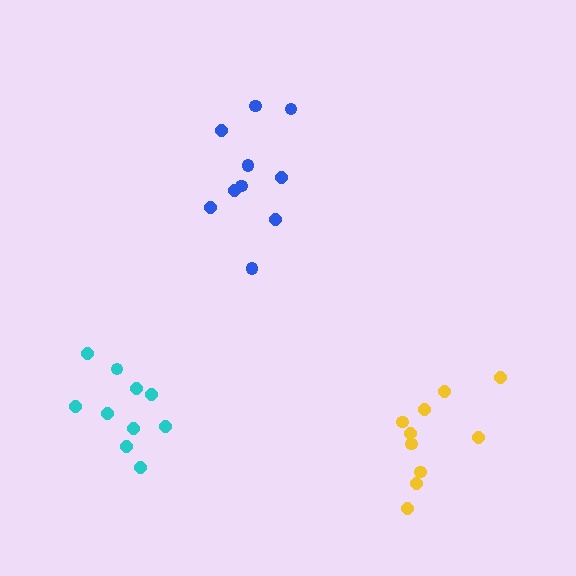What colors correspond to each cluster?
The clusters are colored: yellow, blue, cyan.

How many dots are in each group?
Group 1: 10 dots, Group 2: 10 dots, Group 3: 10 dots (30 total).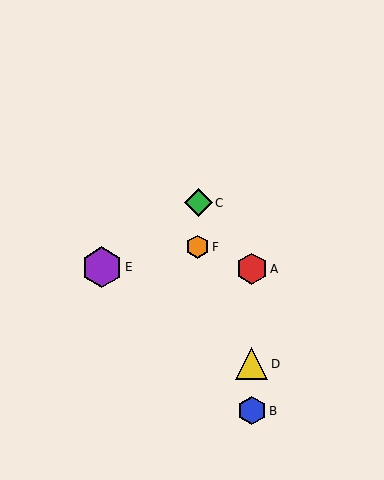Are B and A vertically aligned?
Yes, both are at x≈252.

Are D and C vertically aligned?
No, D is at x≈252 and C is at x≈198.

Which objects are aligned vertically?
Objects A, B, D are aligned vertically.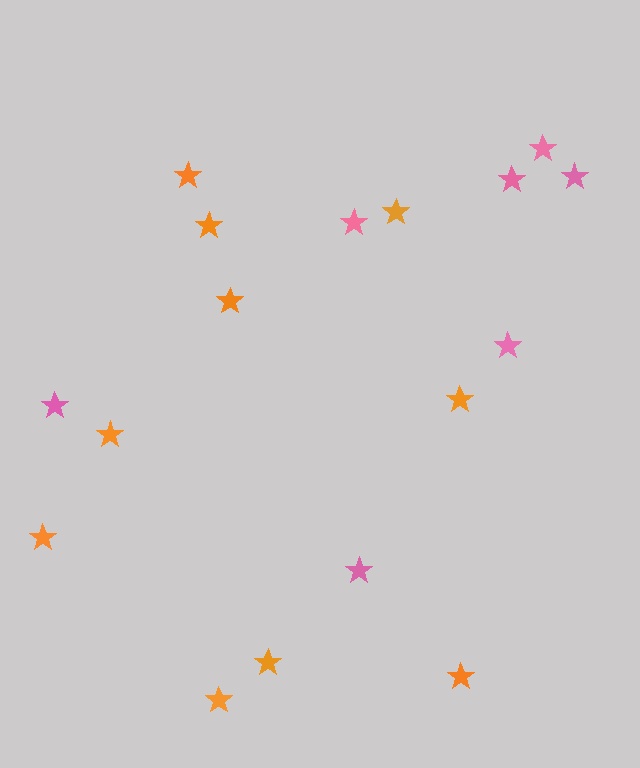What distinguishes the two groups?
There are 2 groups: one group of orange stars (10) and one group of pink stars (7).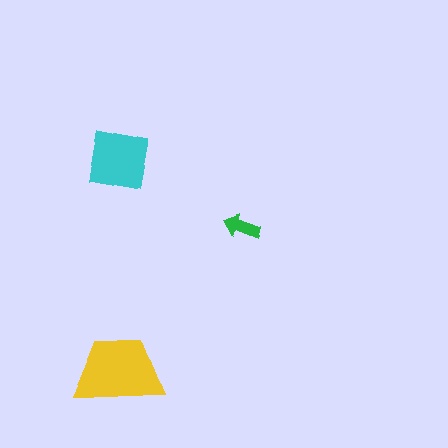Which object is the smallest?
The green arrow.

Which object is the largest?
The yellow trapezoid.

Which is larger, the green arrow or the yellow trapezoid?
The yellow trapezoid.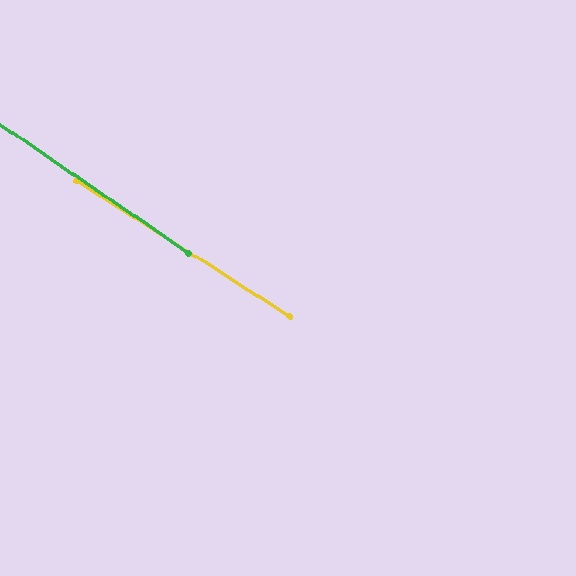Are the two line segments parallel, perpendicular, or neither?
Parallel — their directions differ by only 1.8°.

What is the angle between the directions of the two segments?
Approximately 2 degrees.